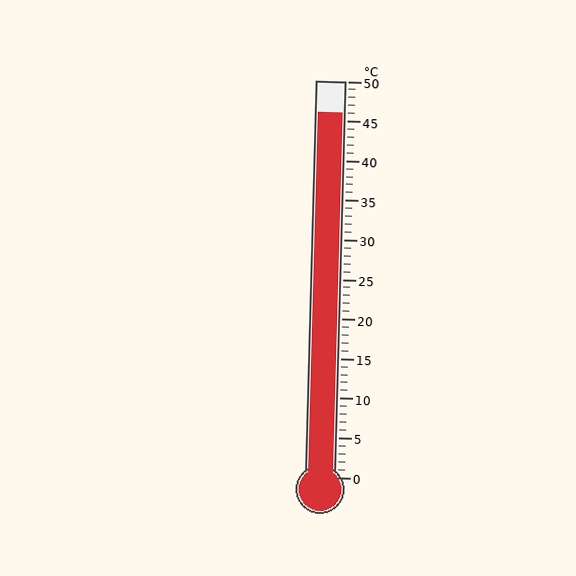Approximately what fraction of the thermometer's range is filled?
The thermometer is filled to approximately 90% of its range.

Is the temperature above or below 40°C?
The temperature is above 40°C.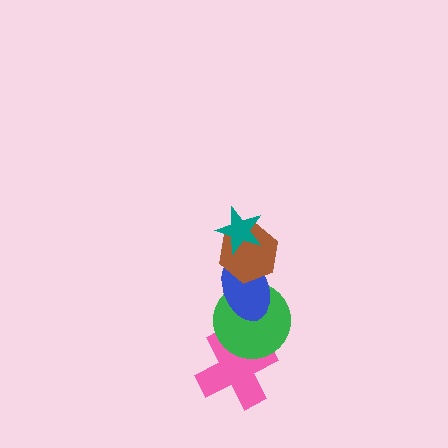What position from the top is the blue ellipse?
The blue ellipse is 3rd from the top.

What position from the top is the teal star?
The teal star is 1st from the top.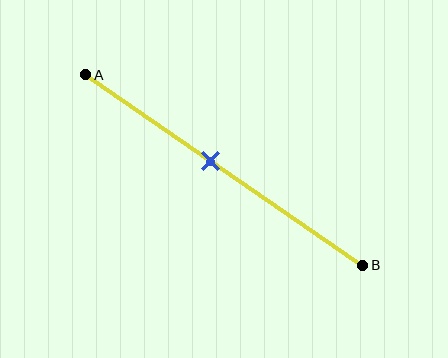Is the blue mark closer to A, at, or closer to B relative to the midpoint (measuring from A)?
The blue mark is closer to point A than the midpoint of segment AB.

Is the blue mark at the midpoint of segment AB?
No, the mark is at about 45% from A, not at the 50% midpoint.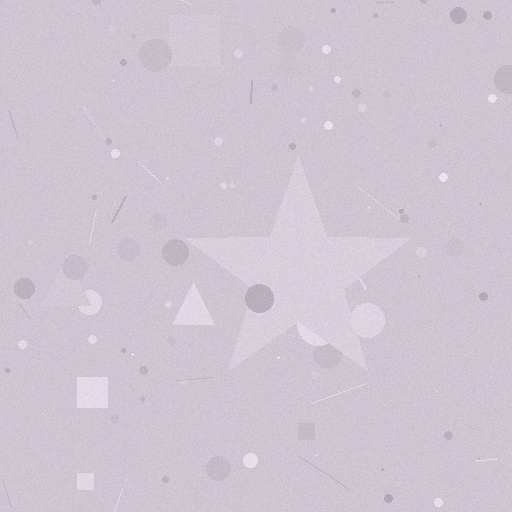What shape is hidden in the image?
A star is hidden in the image.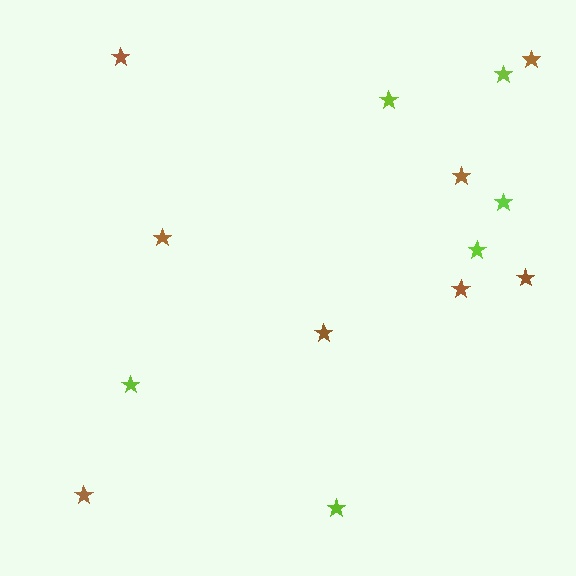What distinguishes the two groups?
There are 2 groups: one group of brown stars (8) and one group of lime stars (6).